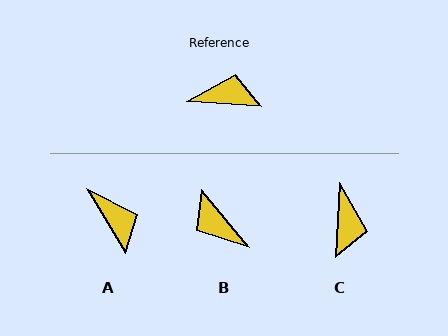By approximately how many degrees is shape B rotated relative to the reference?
Approximately 134 degrees counter-clockwise.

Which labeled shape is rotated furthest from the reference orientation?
B, about 134 degrees away.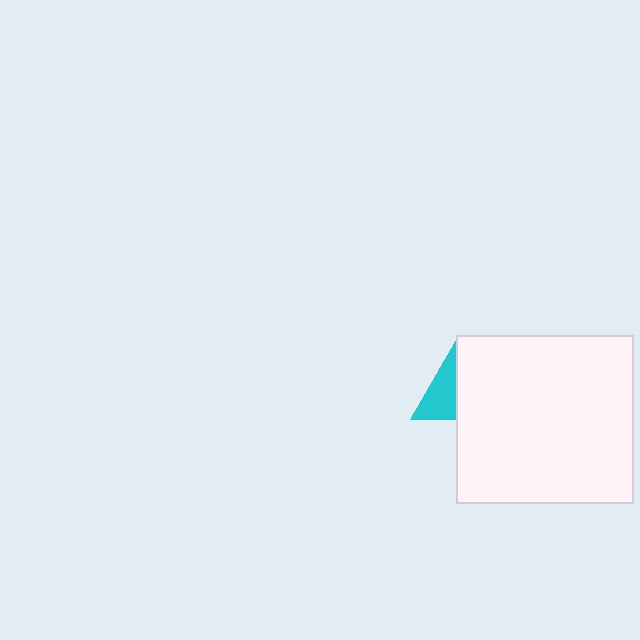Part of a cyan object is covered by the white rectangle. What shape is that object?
It is a triangle.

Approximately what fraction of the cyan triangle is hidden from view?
Roughly 51% of the cyan triangle is hidden behind the white rectangle.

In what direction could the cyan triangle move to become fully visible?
The cyan triangle could move left. That would shift it out from behind the white rectangle entirely.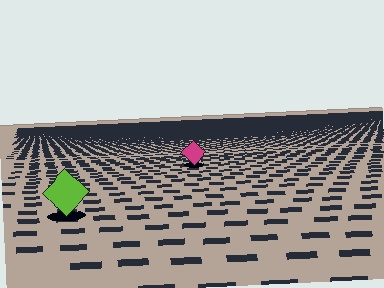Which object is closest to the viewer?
The lime diamond is closest. The texture marks near it are larger and more spread out.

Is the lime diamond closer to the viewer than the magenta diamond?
Yes. The lime diamond is closer — you can tell from the texture gradient: the ground texture is coarser near it.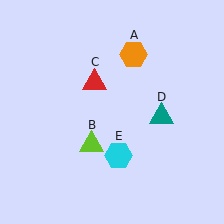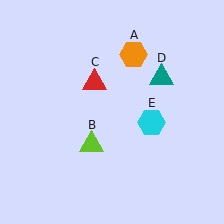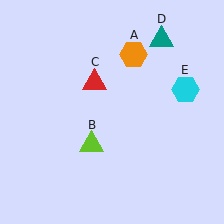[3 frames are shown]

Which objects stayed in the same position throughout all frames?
Orange hexagon (object A) and lime triangle (object B) and red triangle (object C) remained stationary.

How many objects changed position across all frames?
2 objects changed position: teal triangle (object D), cyan hexagon (object E).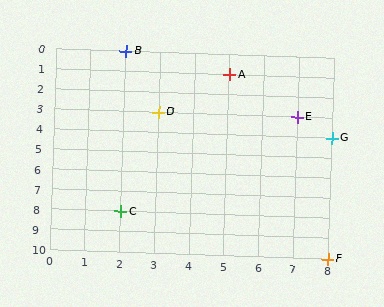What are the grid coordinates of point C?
Point C is at grid coordinates (2, 8).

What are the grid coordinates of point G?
Point G is at grid coordinates (8, 4).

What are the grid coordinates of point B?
Point B is at grid coordinates (2, 0).